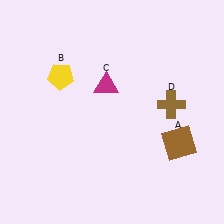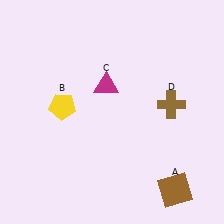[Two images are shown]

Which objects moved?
The objects that moved are: the brown square (A), the yellow pentagon (B).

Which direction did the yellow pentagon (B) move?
The yellow pentagon (B) moved down.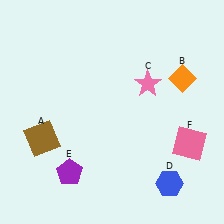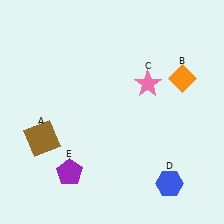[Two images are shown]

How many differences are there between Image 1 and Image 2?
There is 1 difference between the two images.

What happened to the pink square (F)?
The pink square (F) was removed in Image 2. It was in the bottom-right area of Image 1.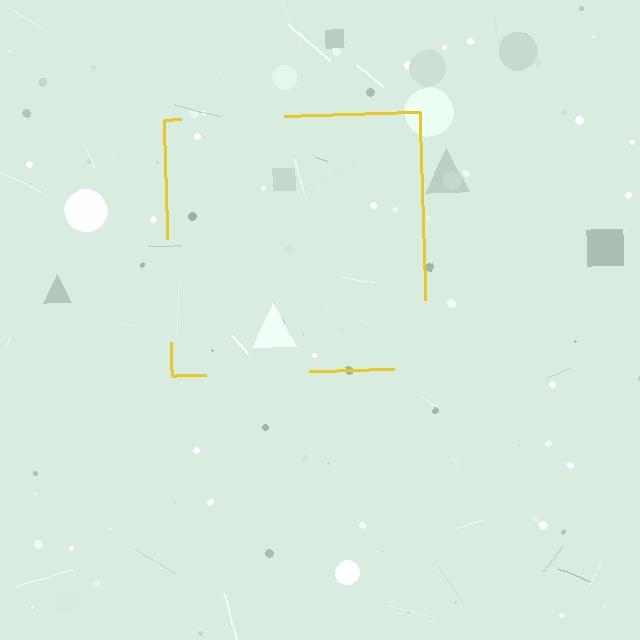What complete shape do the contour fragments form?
The contour fragments form a square.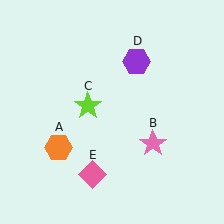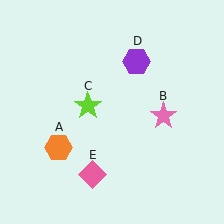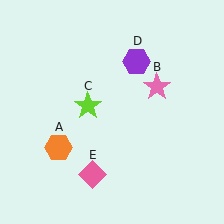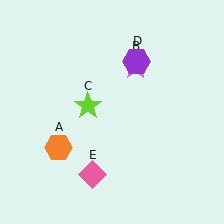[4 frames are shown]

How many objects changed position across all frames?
1 object changed position: pink star (object B).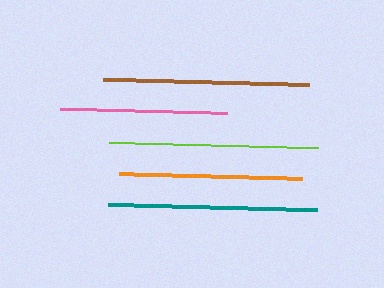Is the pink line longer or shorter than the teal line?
The teal line is longer than the pink line.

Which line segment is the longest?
The lime line is the longest at approximately 210 pixels.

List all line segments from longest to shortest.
From longest to shortest: lime, teal, brown, orange, pink.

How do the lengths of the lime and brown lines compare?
The lime and brown lines are approximately the same length.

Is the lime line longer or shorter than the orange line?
The lime line is longer than the orange line.